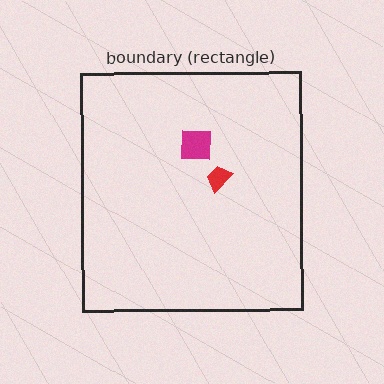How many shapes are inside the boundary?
2 inside, 0 outside.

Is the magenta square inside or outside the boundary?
Inside.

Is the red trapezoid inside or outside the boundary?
Inside.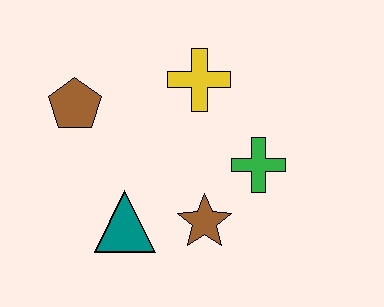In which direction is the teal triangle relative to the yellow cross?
The teal triangle is below the yellow cross.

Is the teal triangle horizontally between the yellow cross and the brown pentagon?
Yes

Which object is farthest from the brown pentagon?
The green cross is farthest from the brown pentagon.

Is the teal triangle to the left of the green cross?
Yes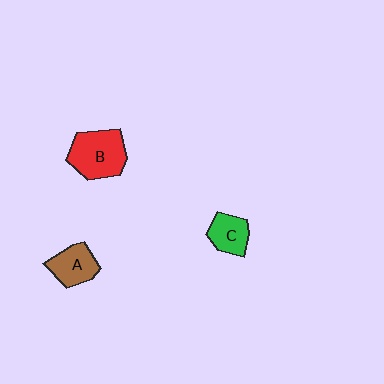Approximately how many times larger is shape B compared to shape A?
Approximately 1.5 times.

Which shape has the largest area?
Shape B (red).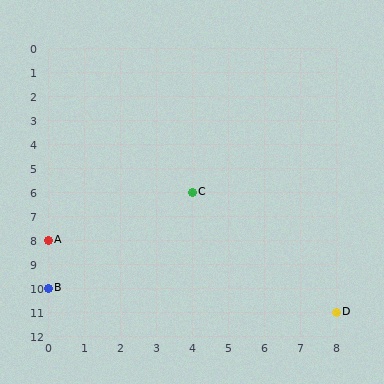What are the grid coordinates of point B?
Point B is at grid coordinates (0, 10).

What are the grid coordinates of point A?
Point A is at grid coordinates (0, 8).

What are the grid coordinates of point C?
Point C is at grid coordinates (4, 6).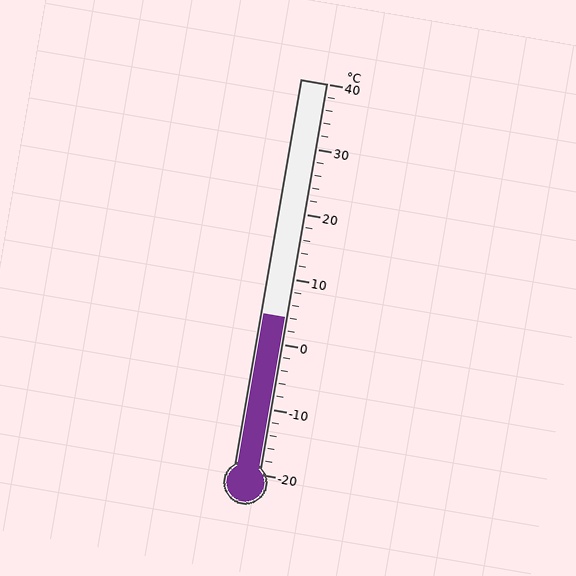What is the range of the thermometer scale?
The thermometer scale ranges from -20°C to 40°C.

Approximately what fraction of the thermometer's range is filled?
The thermometer is filled to approximately 40% of its range.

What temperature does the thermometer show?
The thermometer shows approximately 4°C.